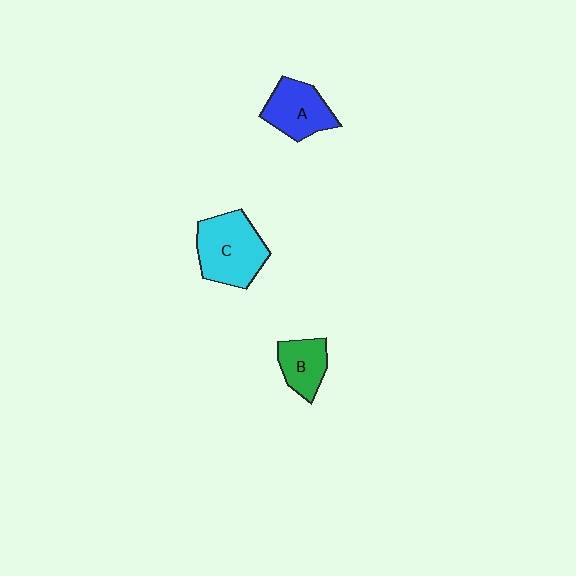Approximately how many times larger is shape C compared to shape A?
Approximately 1.3 times.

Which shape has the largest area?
Shape C (cyan).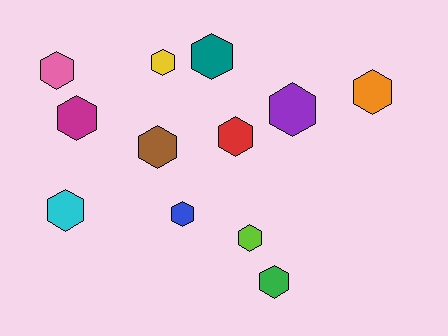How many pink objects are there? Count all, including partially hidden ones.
There is 1 pink object.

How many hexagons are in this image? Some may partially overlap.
There are 12 hexagons.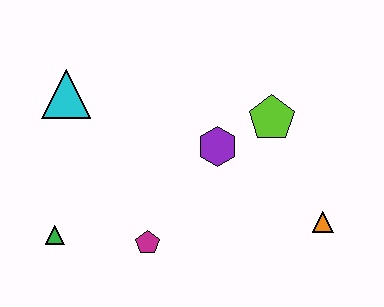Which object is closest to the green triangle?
The magenta pentagon is closest to the green triangle.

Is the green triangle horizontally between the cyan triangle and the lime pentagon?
No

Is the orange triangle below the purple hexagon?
Yes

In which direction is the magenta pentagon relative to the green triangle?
The magenta pentagon is to the right of the green triangle.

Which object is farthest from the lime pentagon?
The green triangle is farthest from the lime pentagon.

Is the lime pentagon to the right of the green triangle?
Yes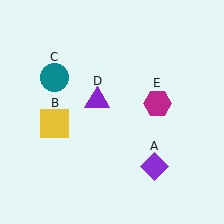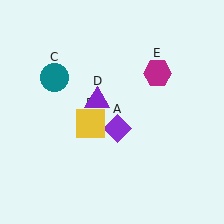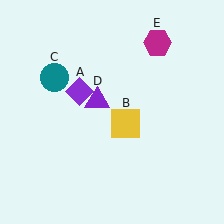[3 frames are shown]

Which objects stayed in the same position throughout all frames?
Teal circle (object C) and purple triangle (object D) remained stationary.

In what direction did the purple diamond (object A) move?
The purple diamond (object A) moved up and to the left.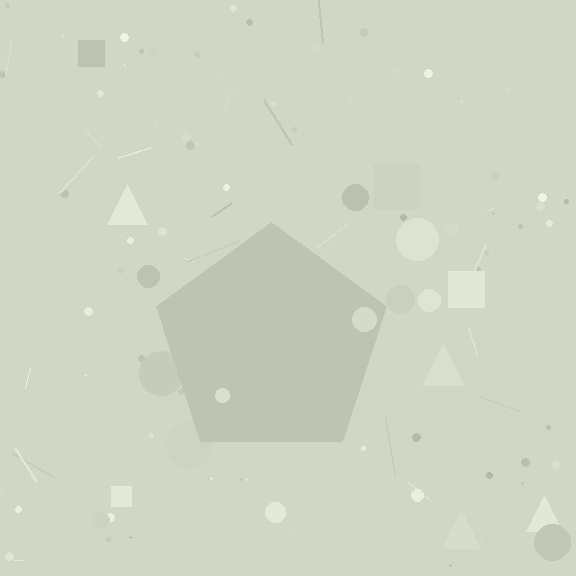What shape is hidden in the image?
A pentagon is hidden in the image.